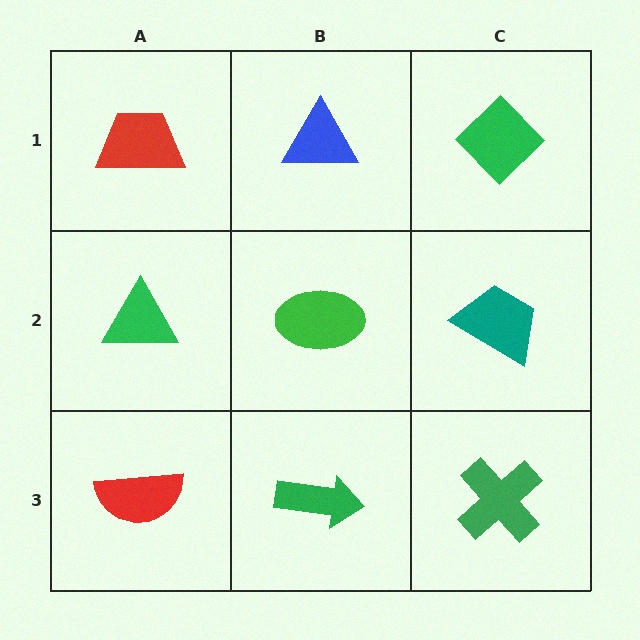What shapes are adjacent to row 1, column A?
A green triangle (row 2, column A), a blue triangle (row 1, column B).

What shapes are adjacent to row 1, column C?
A teal trapezoid (row 2, column C), a blue triangle (row 1, column B).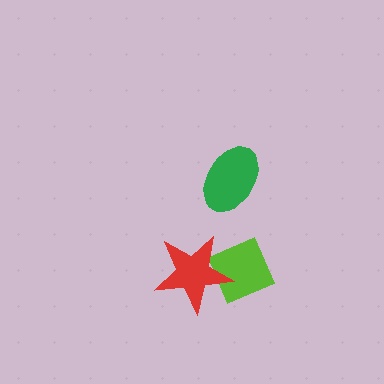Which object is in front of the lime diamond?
The red star is in front of the lime diamond.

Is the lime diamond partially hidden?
Yes, it is partially covered by another shape.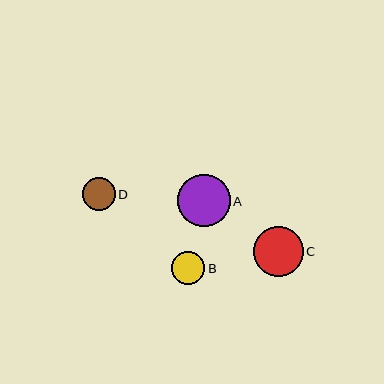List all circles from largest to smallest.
From largest to smallest: A, C, D, B.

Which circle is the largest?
Circle A is the largest with a size of approximately 53 pixels.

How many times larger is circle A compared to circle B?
Circle A is approximately 1.6 times the size of circle B.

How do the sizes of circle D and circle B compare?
Circle D and circle B are approximately the same size.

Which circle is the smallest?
Circle B is the smallest with a size of approximately 33 pixels.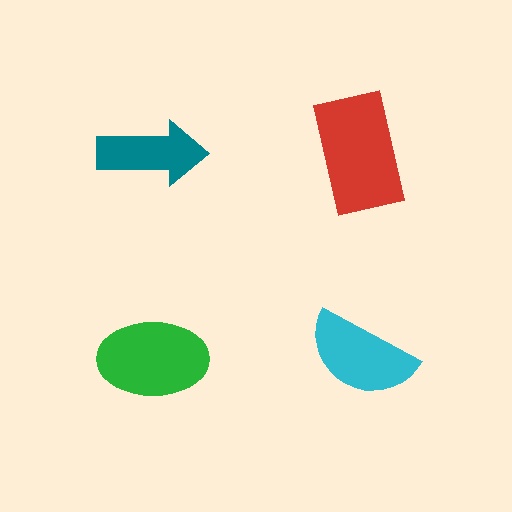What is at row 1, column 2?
A red rectangle.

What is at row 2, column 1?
A green ellipse.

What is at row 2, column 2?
A cyan semicircle.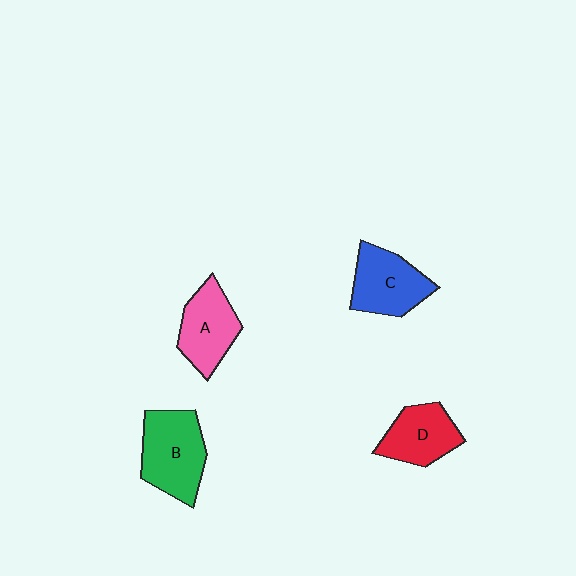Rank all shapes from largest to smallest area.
From largest to smallest: B (green), C (blue), A (pink), D (red).